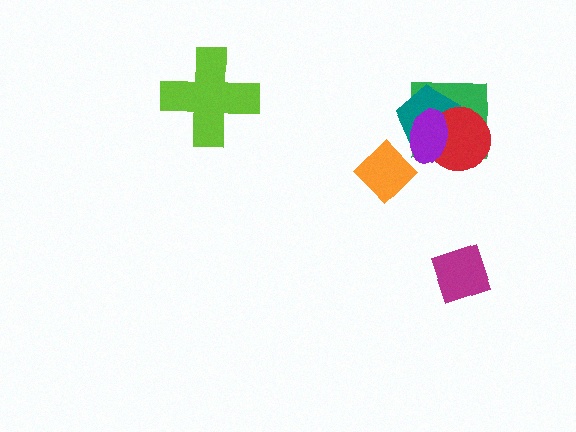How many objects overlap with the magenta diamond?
0 objects overlap with the magenta diamond.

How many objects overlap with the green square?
3 objects overlap with the green square.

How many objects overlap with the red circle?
3 objects overlap with the red circle.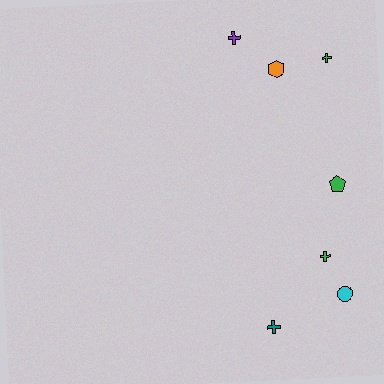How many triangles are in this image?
There are no triangles.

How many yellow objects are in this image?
There are no yellow objects.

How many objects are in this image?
There are 7 objects.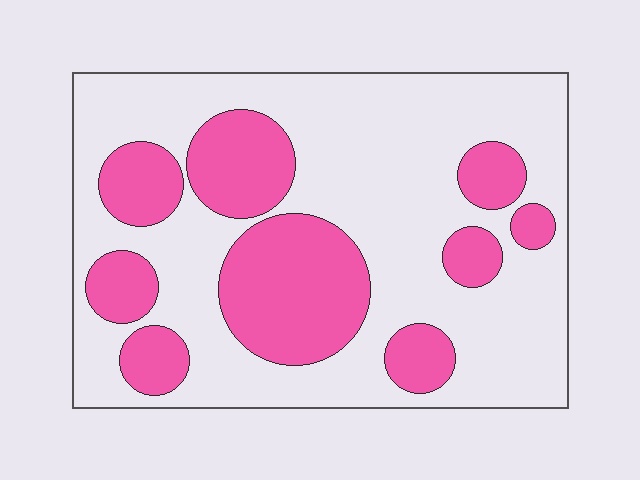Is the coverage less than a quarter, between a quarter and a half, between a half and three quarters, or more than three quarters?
Between a quarter and a half.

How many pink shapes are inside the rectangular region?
9.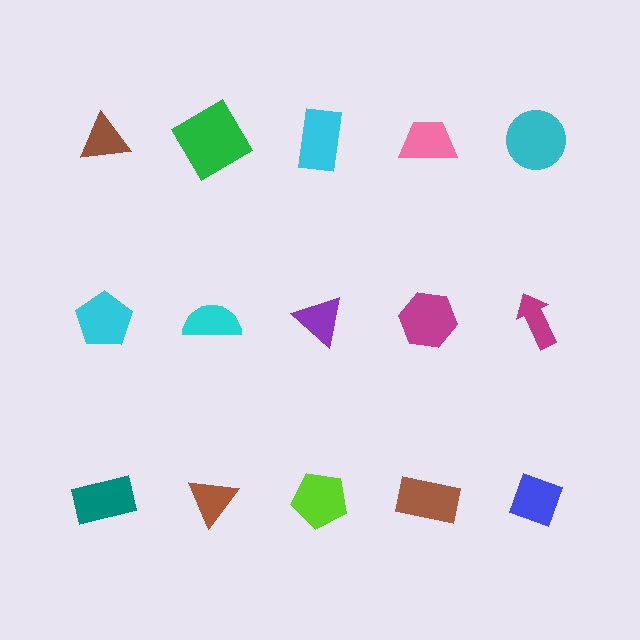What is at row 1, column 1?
A brown triangle.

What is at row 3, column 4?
A brown rectangle.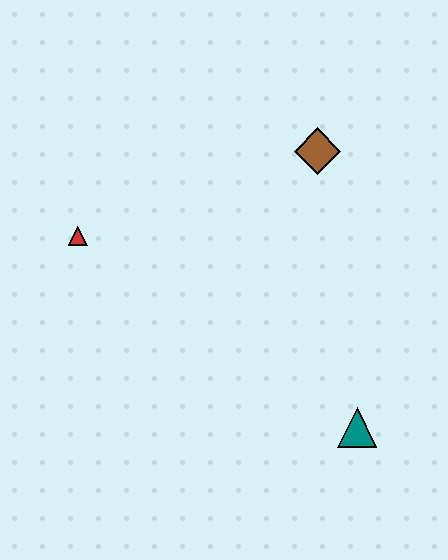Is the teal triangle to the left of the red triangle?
No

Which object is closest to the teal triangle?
The brown diamond is closest to the teal triangle.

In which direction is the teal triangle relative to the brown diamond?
The teal triangle is below the brown diamond.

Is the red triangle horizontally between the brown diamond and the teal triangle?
No